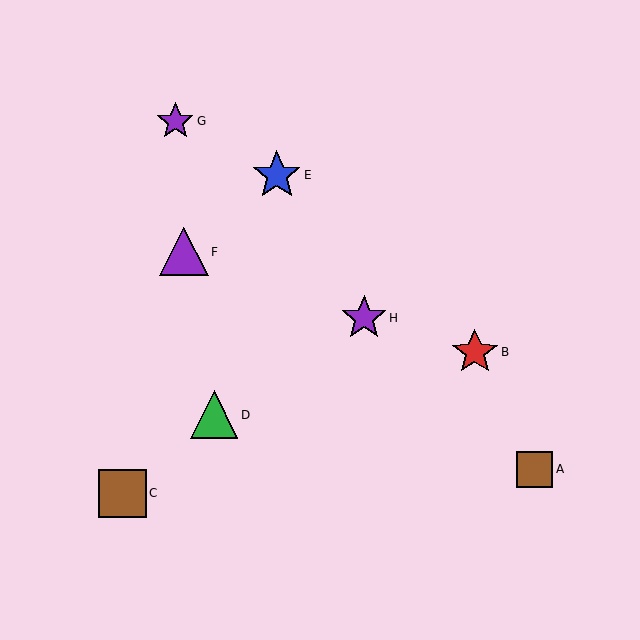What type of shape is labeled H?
Shape H is a purple star.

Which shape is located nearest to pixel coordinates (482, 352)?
The red star (labeled B) at (475, 352) is nearest to that location.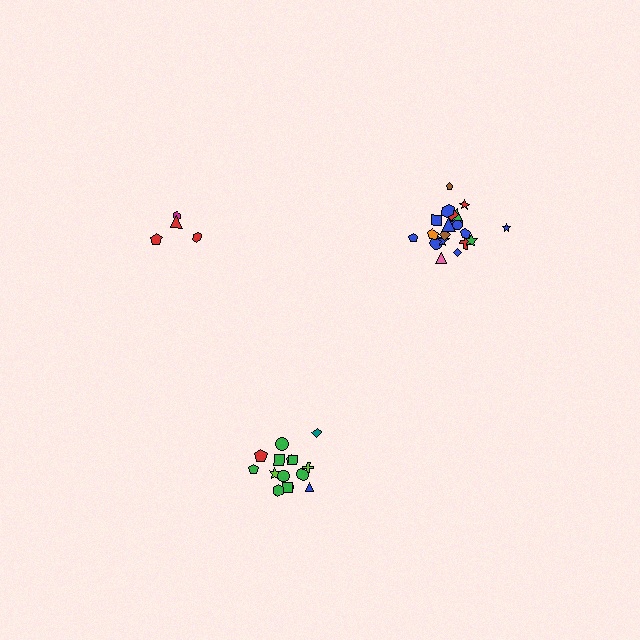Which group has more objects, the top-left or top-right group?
The top-right group.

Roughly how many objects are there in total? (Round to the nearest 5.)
Roughly 40 objects in total.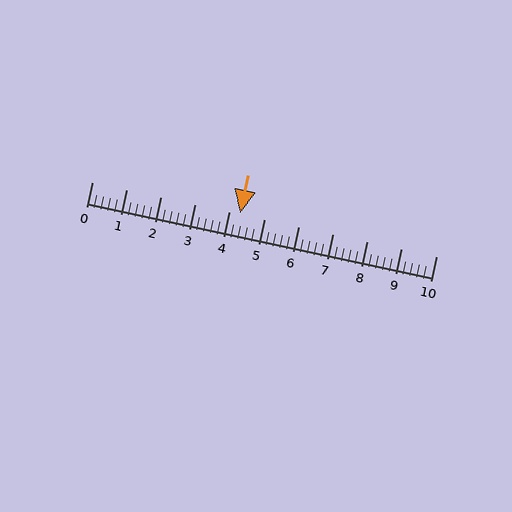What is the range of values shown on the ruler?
The ruler shows values from 0 to 10.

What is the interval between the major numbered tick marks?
The major tick marks are spaced 1 units apart.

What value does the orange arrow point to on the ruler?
The orange arrow points to approximately 4.3.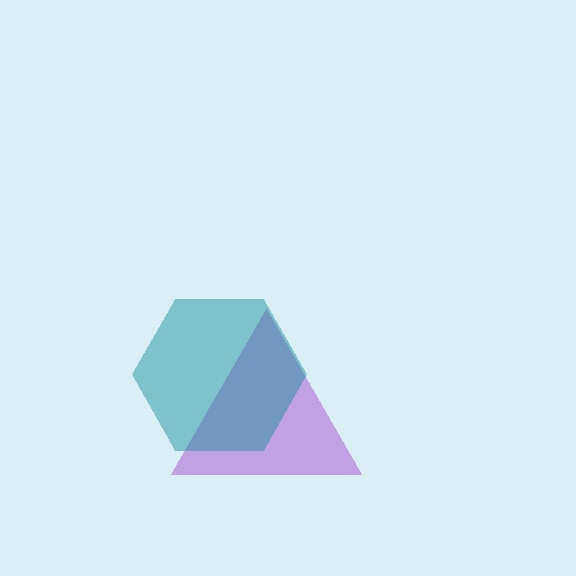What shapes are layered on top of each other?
The layered shapes are: a purple triangle, a teal hexagon.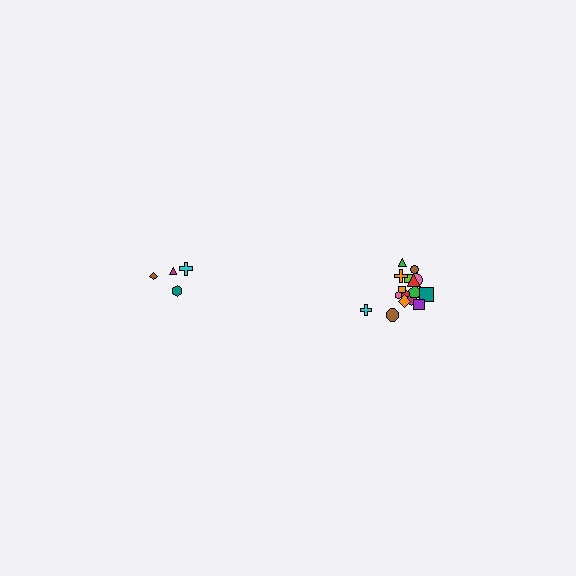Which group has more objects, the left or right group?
The right group.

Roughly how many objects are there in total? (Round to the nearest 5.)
Roughly 20 objects in total.